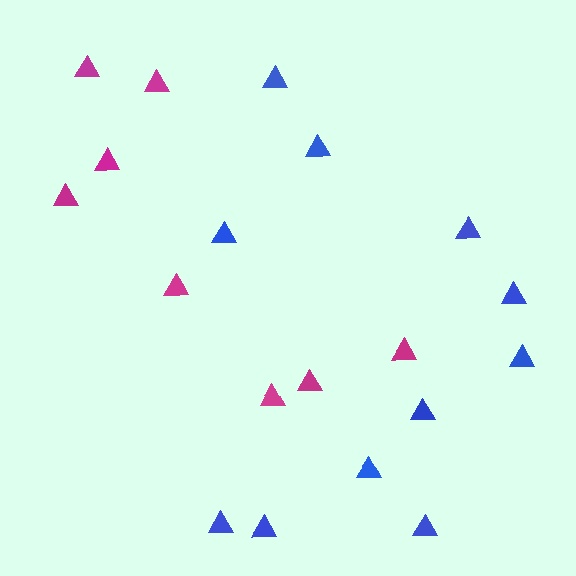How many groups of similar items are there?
There are 2 groups: one group of magenta triangles (8) and one group of blue triangles (11).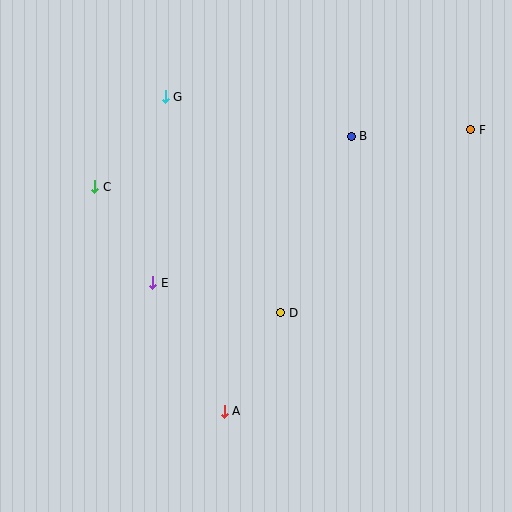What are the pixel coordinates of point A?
Point A is at (224, 411).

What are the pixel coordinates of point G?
Point G is at (165, 97).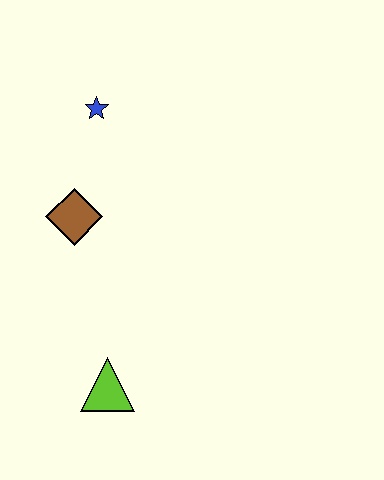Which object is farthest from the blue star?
The lime triangle is farthest from the blue star.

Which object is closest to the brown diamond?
The blue star is closest to the brown diamond.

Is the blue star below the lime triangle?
No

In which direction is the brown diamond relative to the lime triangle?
The brown diamond is above the lime triangle.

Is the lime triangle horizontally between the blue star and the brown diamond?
No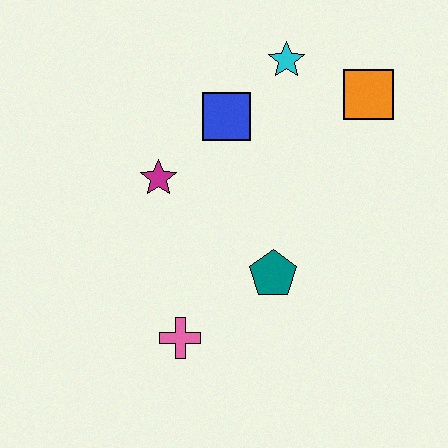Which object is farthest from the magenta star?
The orange square is farthest from the magenta star.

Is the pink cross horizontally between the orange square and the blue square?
No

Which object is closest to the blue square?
The cyan star is closest to the blue square.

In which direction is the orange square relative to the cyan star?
The orange square is to the right of the cyan star.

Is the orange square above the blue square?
Yes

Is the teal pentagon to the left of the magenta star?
No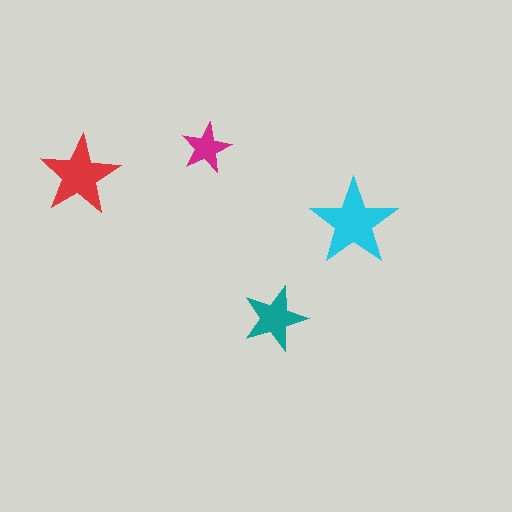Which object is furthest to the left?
The red star is leftmost.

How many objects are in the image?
There are 4 objects in the image.